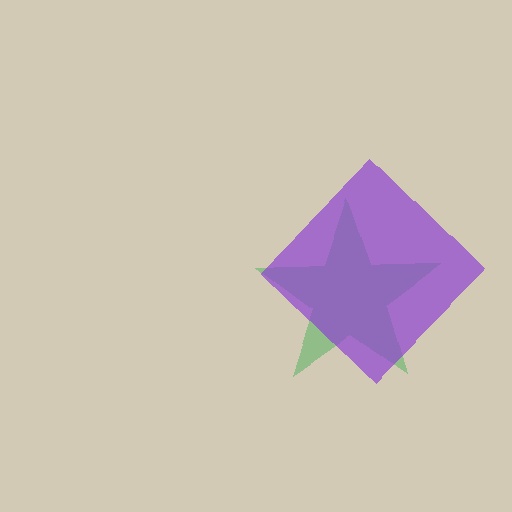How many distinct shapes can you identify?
There are 2 distinct shapes: a green star, a purple diamond.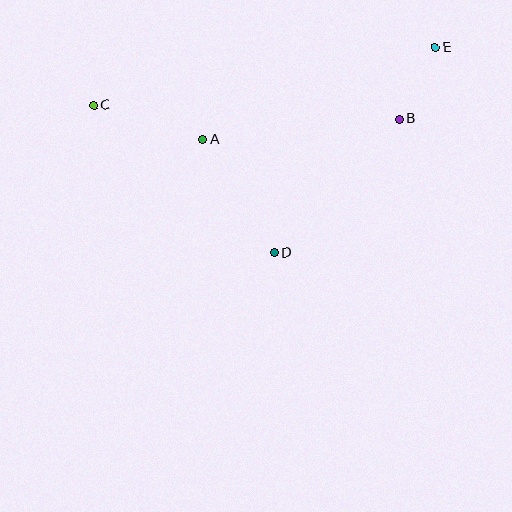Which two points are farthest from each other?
Points C and E are farthest from each other.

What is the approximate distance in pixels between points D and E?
The distance between D and E is approximately 261 pixels.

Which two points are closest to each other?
Points B and E are closest to each other.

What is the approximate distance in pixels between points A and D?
The distance between A and D is approximately 134 pixels.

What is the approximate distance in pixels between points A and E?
The distance between A and E is approximately 250 pixels.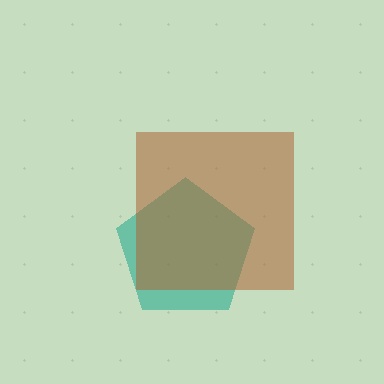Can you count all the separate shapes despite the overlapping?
Yes, there are 2 separate shapes.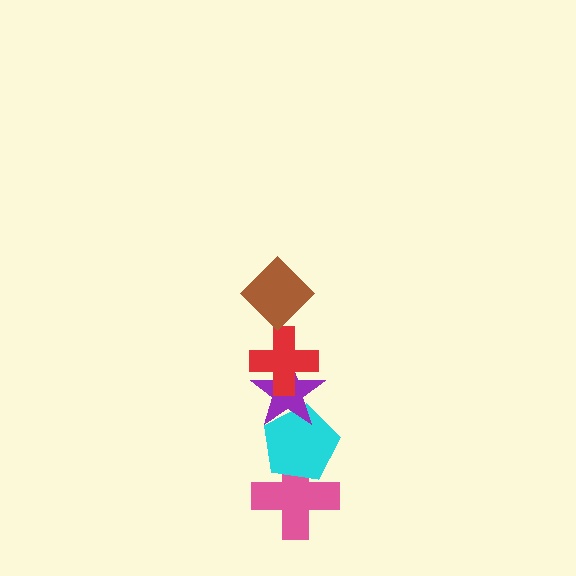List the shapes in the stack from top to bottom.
From top to bottom: the brown diamond, the red cross, the purple star, the cyan pentagon, the pink cross.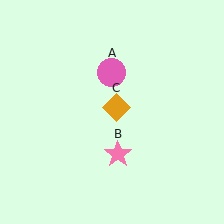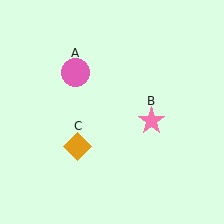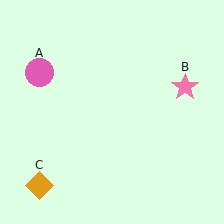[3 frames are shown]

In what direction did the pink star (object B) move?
The pink star (object B) moved up and to the right.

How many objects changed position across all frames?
3 objects changed position: pink circle (object A), pink star (object B), orange diamond (object C).